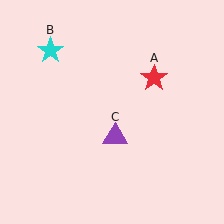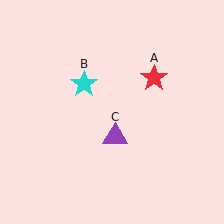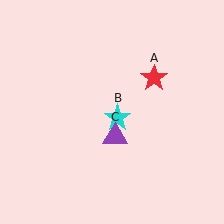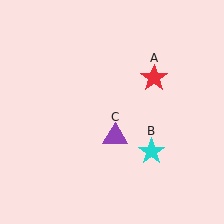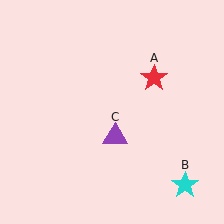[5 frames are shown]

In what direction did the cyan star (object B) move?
The cyan star (object B) moved down and to the right.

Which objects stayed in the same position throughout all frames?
Red star (object A) and purple triangle (object C) remained stationary.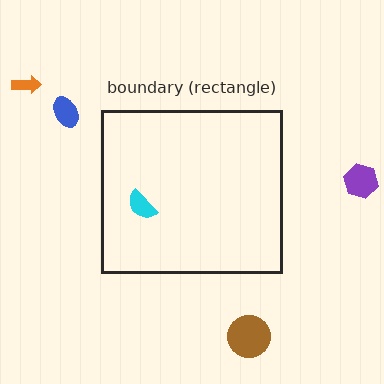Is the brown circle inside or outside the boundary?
Outside.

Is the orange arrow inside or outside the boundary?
Outside.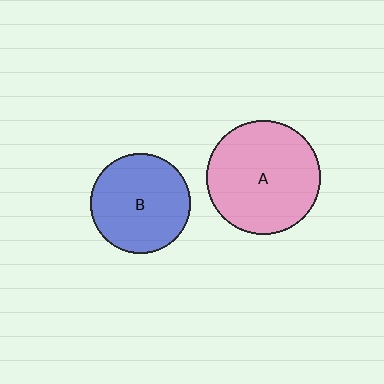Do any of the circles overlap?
No, none of the circles overlap.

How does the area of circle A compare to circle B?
Approximately 1.3 times.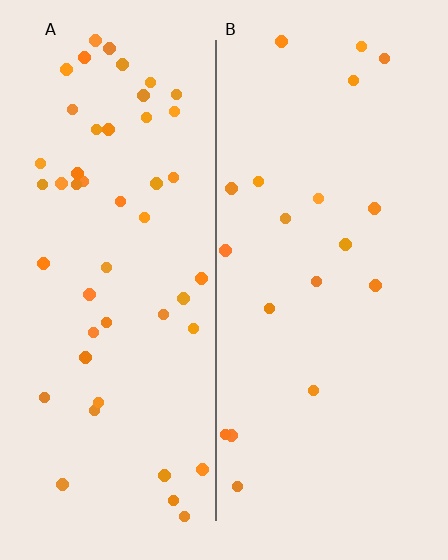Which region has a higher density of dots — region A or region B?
A (the left).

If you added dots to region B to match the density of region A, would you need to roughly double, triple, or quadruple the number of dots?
Approximately triple.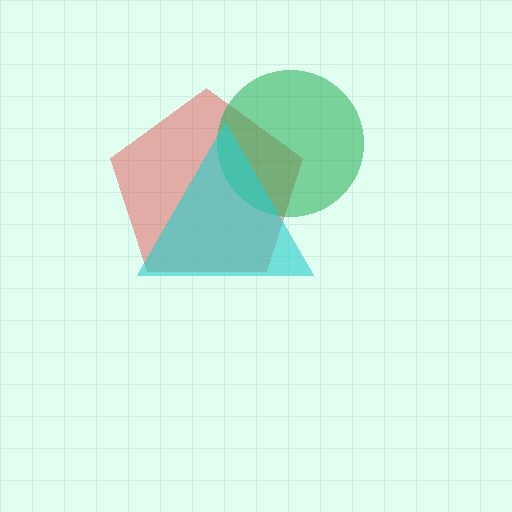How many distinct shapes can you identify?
There are 3 distinct shapes: a red pentagon, a green circle, a cyan triangle.